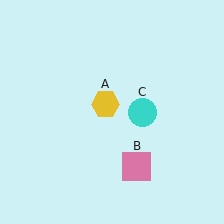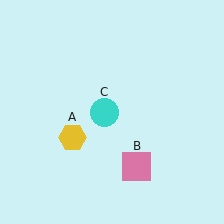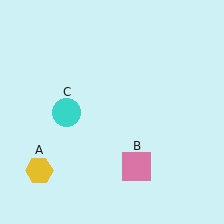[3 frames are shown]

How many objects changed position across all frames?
2 objects changed position: yellow hexagon (object A), cyan circle (object C).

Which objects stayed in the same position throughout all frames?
Pink square (object B) remained stationary.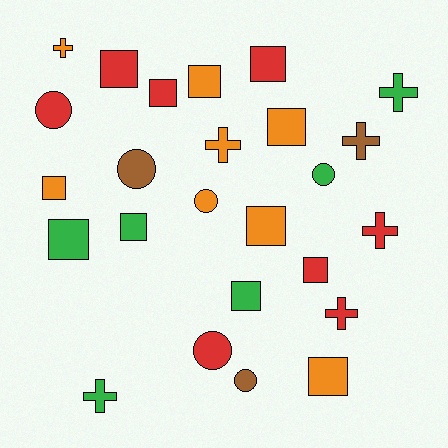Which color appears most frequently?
Orange, with 8 objects.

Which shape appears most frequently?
Square, with 12 objects.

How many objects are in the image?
There are 25 objects.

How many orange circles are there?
There is 1 orange circle.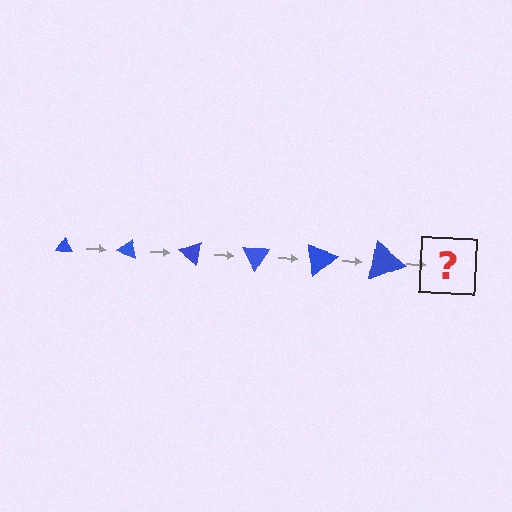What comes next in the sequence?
The next element should be a triangle, larger than the previous one and rotated 120 degrees from the start.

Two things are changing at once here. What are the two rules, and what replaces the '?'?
The two rules are that the triangle grows larger each step and it rotates 20 degrees each step. The '?' should be a triangle, larger than the previous one and rotated 120 degrees from the start.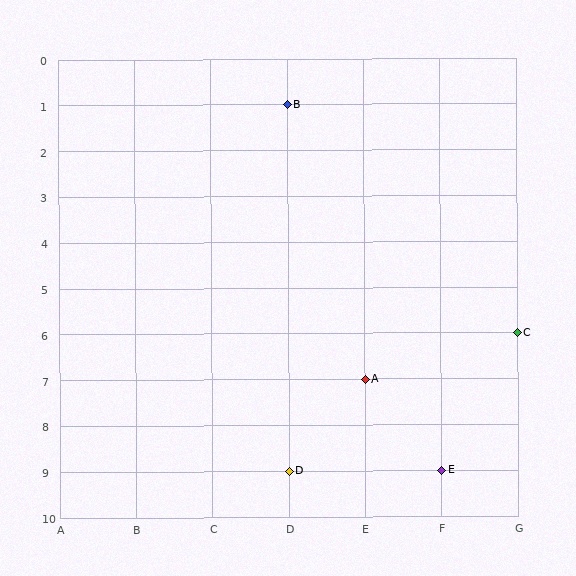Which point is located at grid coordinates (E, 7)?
Point A is at (E, 7).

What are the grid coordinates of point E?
Point E is at grid coordinates (F, 9).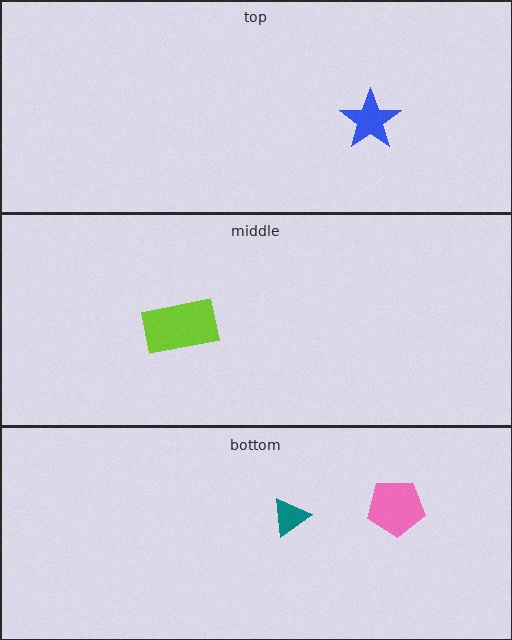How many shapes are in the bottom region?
2.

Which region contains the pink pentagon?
The bottom region.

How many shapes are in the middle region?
1.